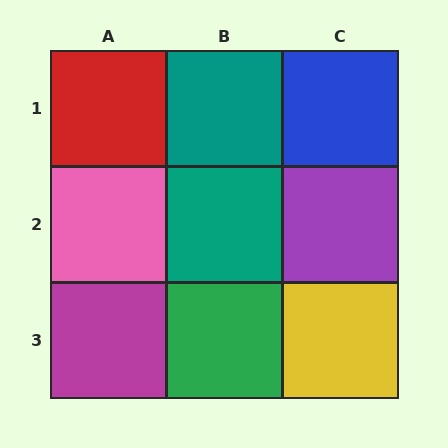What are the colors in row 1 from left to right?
Red, teal, blue.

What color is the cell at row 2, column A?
Pink.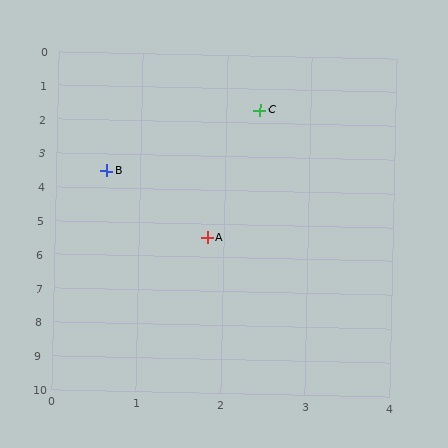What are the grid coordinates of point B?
Point B is at approximately (0.6, 3.5).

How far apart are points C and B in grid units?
Points C and B are about 2.6 grid units apart.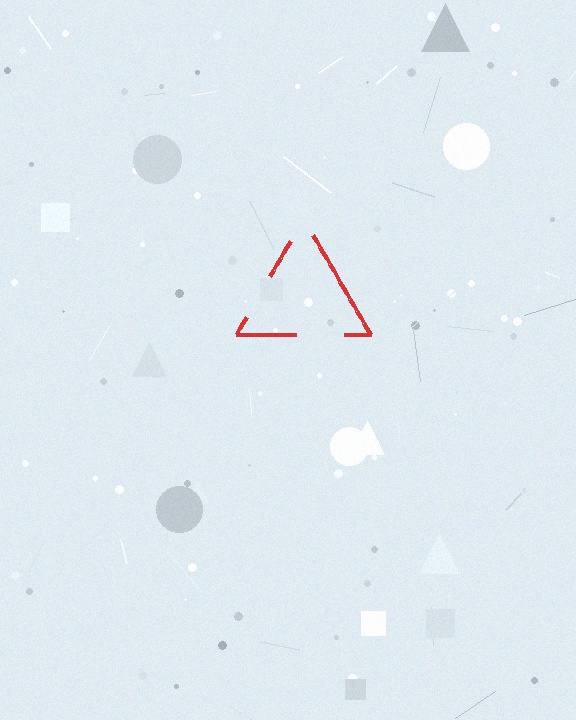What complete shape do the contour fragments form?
The contour fragments form a triangle.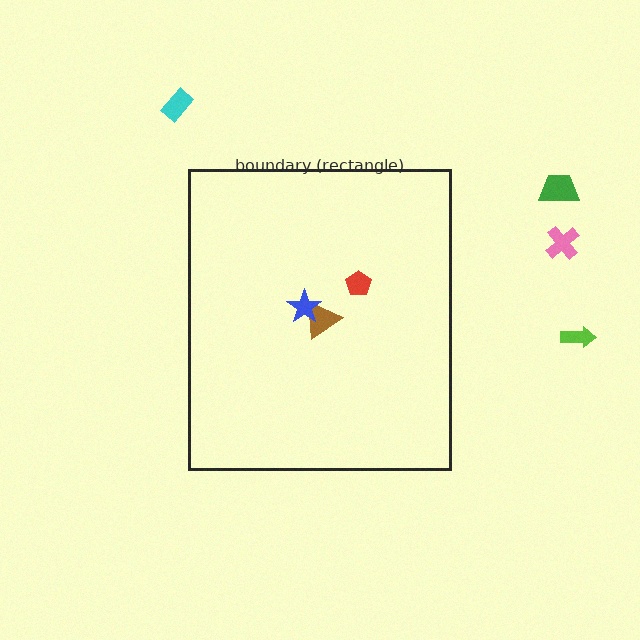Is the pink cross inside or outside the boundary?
Outside.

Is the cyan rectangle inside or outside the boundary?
Outside.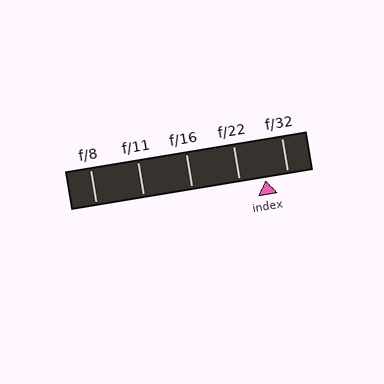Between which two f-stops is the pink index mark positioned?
The index mark is between f/22 and f/32.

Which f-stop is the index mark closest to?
The index mark is closest to f/32.